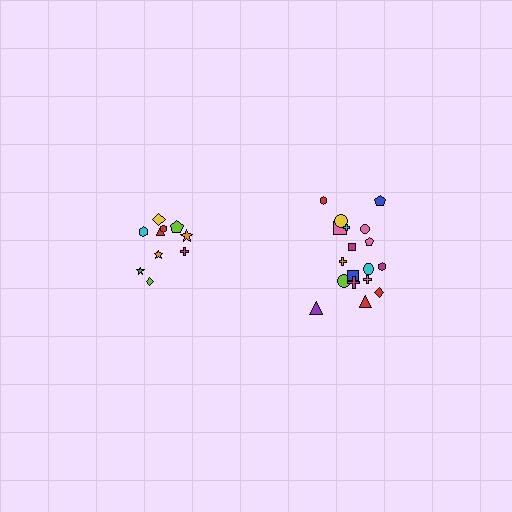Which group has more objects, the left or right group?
The right group.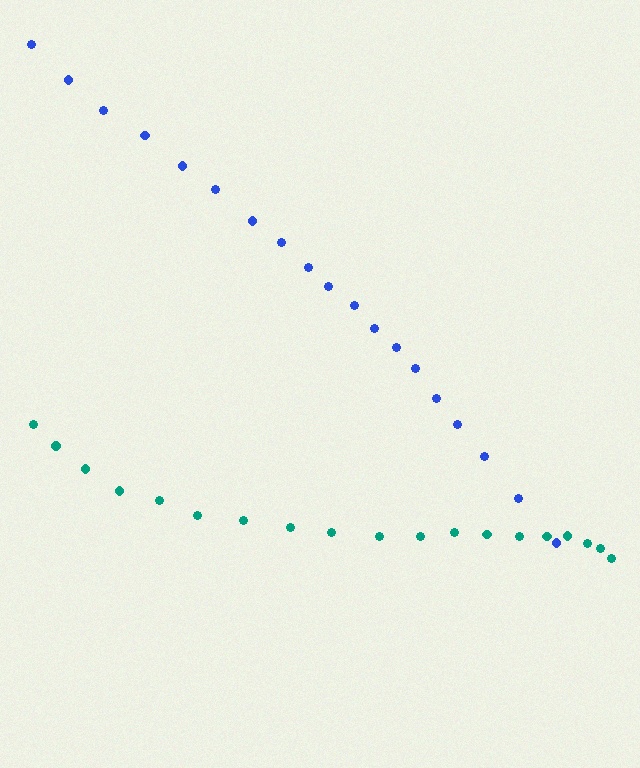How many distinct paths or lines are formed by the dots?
There are 2 distinct paths.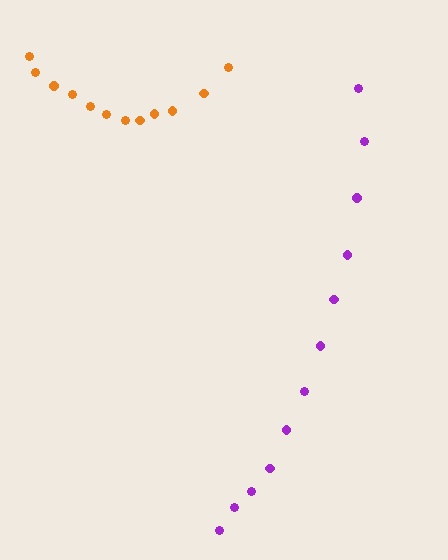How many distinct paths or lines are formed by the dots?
There are 2 distinct paths.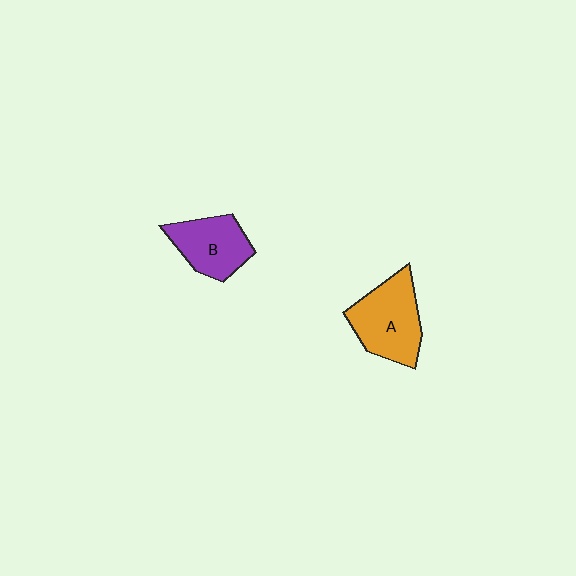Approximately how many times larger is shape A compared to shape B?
Approximately 1.2 times.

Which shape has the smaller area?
Shape B (purple).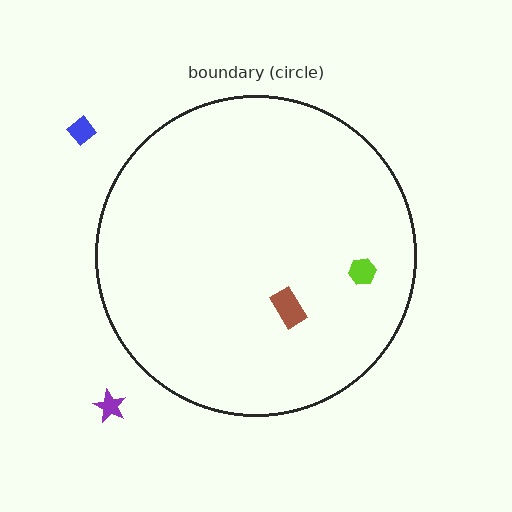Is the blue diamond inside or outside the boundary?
Outside.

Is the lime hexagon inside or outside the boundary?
Inside.